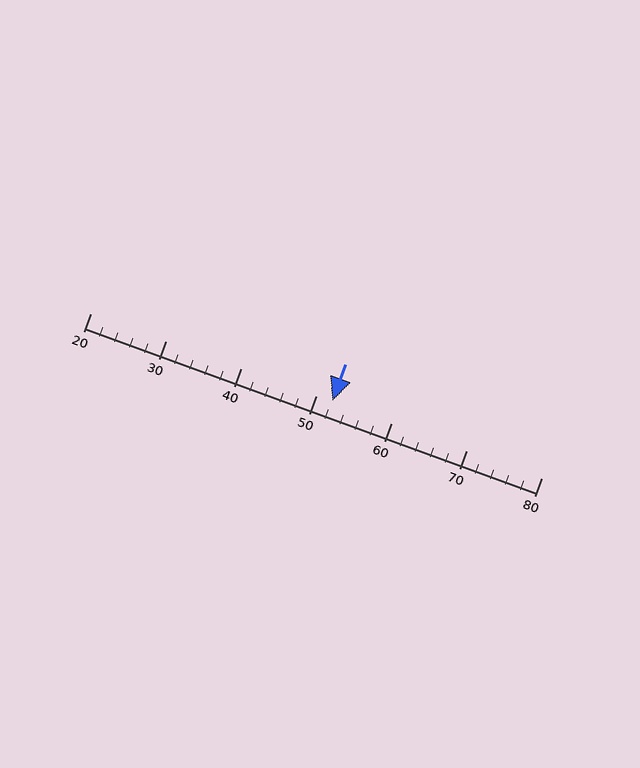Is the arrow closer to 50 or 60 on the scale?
The arrow is closer to 50.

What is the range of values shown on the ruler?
The ruler shows values from 20 to 80.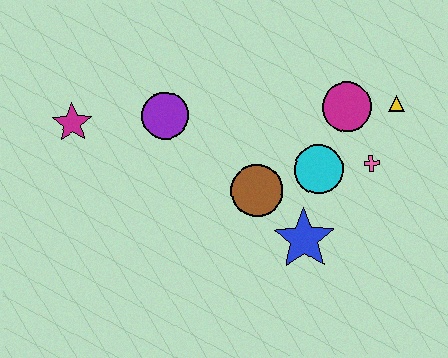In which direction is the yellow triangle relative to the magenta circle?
The yellow triangle is to the right of the magenta circle.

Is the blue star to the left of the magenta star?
No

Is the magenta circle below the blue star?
No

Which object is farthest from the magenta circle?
The magenta star is farthest from the magenta circle.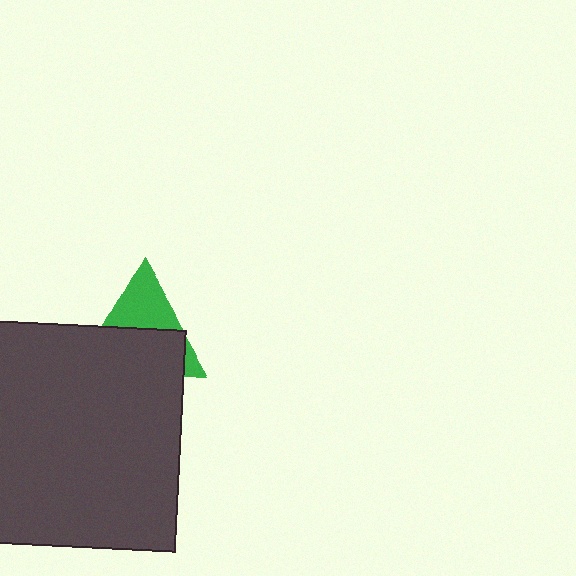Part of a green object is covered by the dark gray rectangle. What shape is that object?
It is a triangle.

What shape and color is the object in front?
The object in front is a dark gray rectangle.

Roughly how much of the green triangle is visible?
A small part of it is visible (roughly 43%).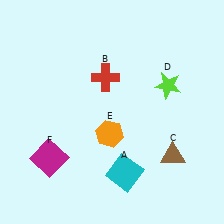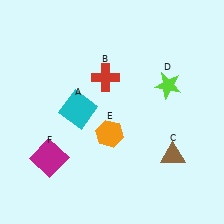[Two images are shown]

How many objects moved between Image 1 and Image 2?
1 object moved between the two images.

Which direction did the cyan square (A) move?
The cyan square (A) moved up.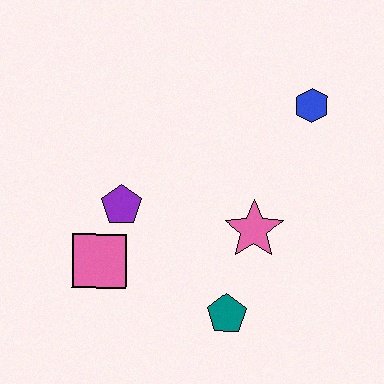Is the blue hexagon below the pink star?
No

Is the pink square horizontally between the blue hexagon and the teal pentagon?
No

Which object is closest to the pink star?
The teal pentagon is closest to the pink star.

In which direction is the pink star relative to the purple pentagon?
The pink star is to the right of the purple pentagon.